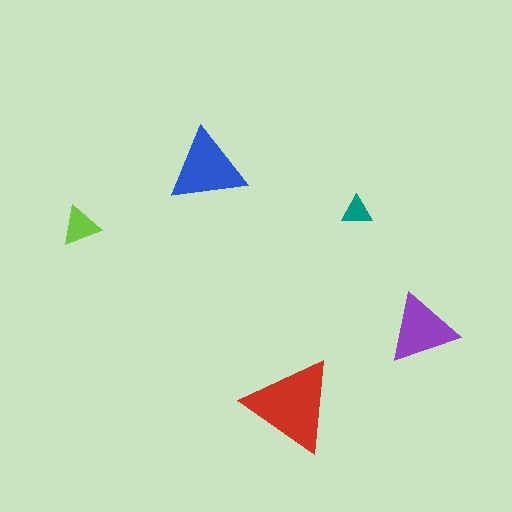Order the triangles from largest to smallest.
the red one, the blue one, the purple one, the lime one, the teal one.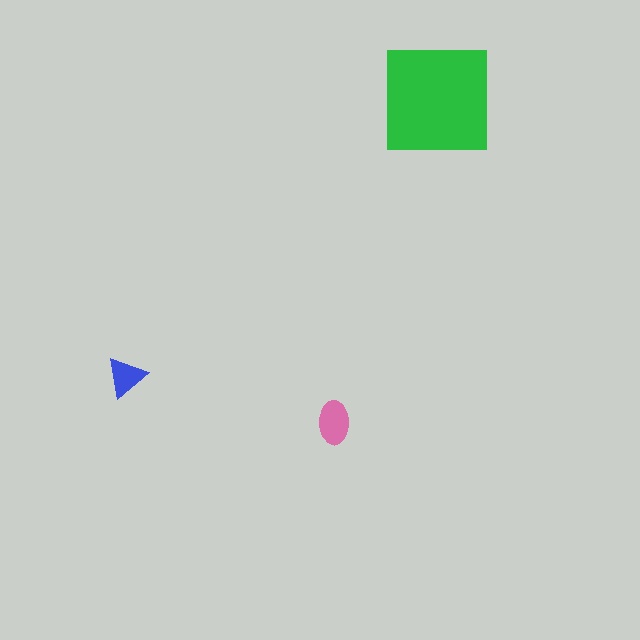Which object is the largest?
The green square.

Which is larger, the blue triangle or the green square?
The green square.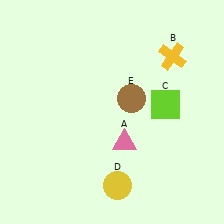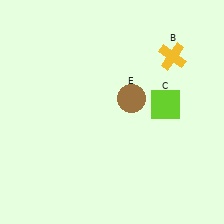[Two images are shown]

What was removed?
The pink triangle (A), the yellow circle (D) were removed in Image 2.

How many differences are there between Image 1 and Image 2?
There are 2 differences between the two images.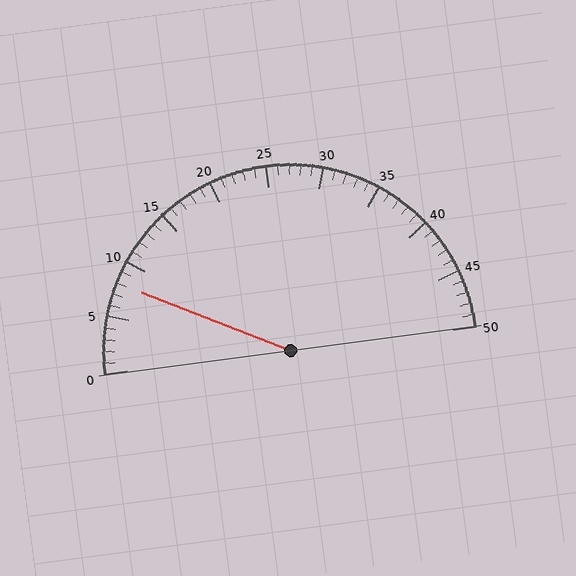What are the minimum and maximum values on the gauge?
The gauge ranges from 0 to 50.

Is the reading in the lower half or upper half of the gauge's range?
The reading is in the lower half of the range (0 to 50).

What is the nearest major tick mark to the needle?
The nearest major tick mark is 10.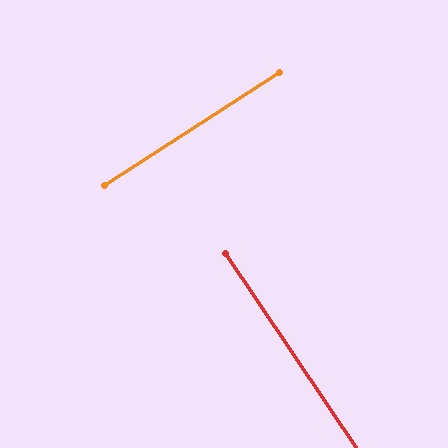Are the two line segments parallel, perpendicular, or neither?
Perpendicular — they meet at approximately 89°.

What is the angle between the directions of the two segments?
Approximately 89 degrees.